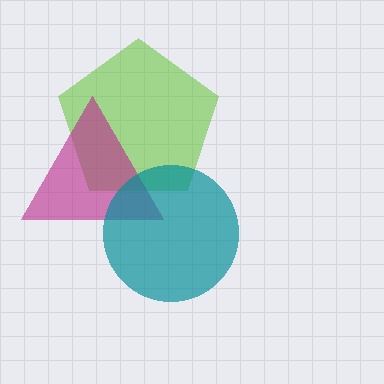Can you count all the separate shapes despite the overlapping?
Yes, there are 3 separate shapes.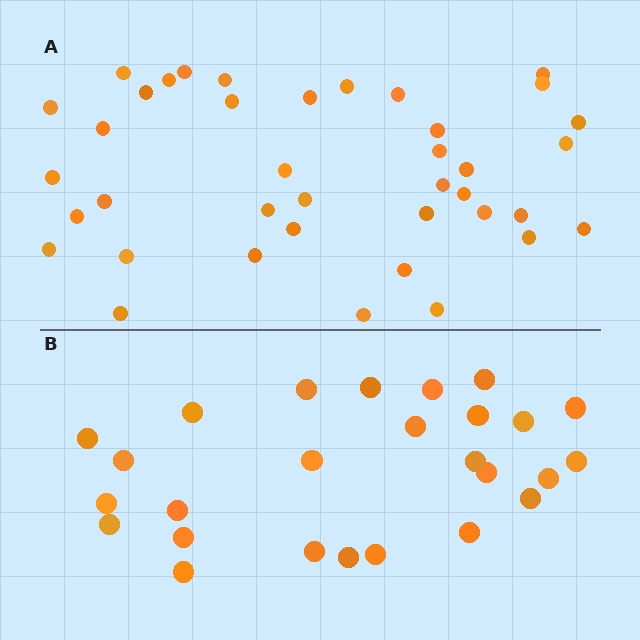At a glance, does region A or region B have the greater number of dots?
Region A (the top region) has more dots.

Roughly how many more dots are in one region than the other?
Region A has approximately 15 more dots than region B.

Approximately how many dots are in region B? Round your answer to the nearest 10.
About 30 dots. (The exact count is 26, which rounds to 30.)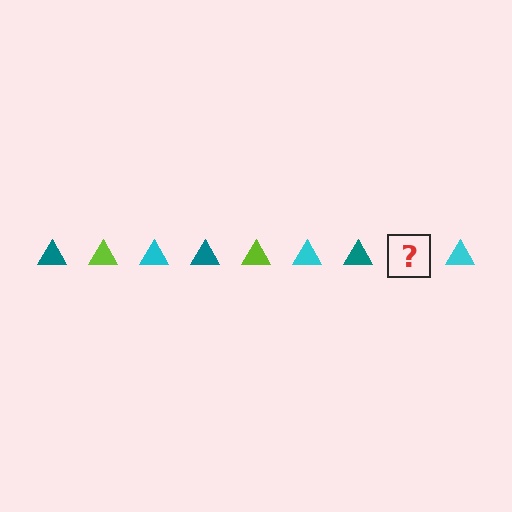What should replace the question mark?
The question mark should be replaced with a lime triangle.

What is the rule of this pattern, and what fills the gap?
The rule is that the pattern cycles through teal, lime, cyan triangles. The gap should be filled with a lime triangle.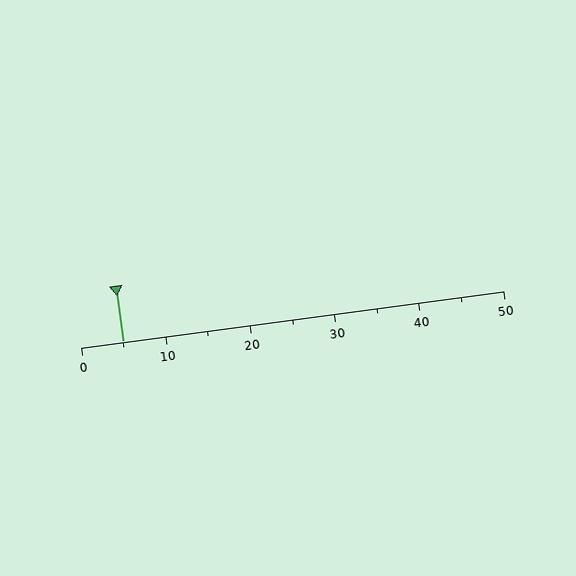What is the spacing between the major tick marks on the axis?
The major ticks are spaced 10 apart.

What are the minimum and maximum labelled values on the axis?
The axis runs from 0 to 50.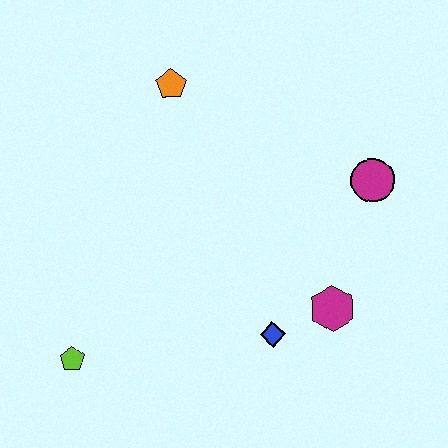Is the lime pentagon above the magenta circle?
No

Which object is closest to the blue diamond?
The magenta hexagon is closest to the blue diamond.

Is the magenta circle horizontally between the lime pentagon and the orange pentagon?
No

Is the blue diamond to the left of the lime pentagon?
No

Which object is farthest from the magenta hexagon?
The orange pentagon is farthest from the magenta hexagon.